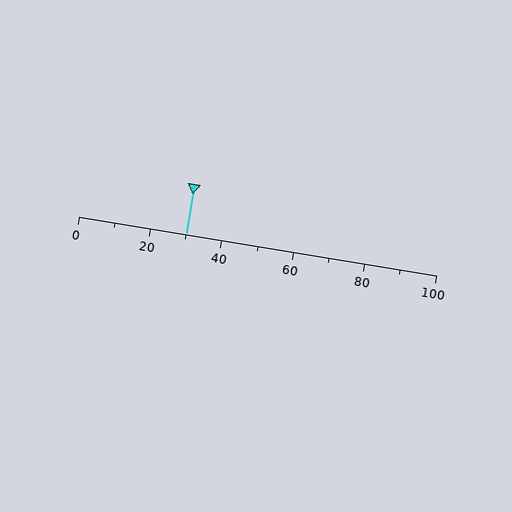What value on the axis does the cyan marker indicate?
The marker indicates approximately 30.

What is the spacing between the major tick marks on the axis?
The major ticks are spaced 20 apart.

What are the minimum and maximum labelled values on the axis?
The axis runs from 0 to 100.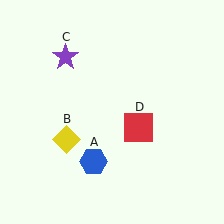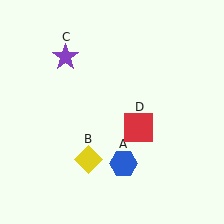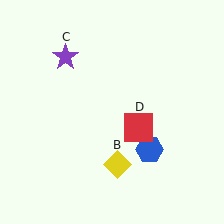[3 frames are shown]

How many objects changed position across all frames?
2 objects changed position: blue hexagon (object A), yellow diamond (object B).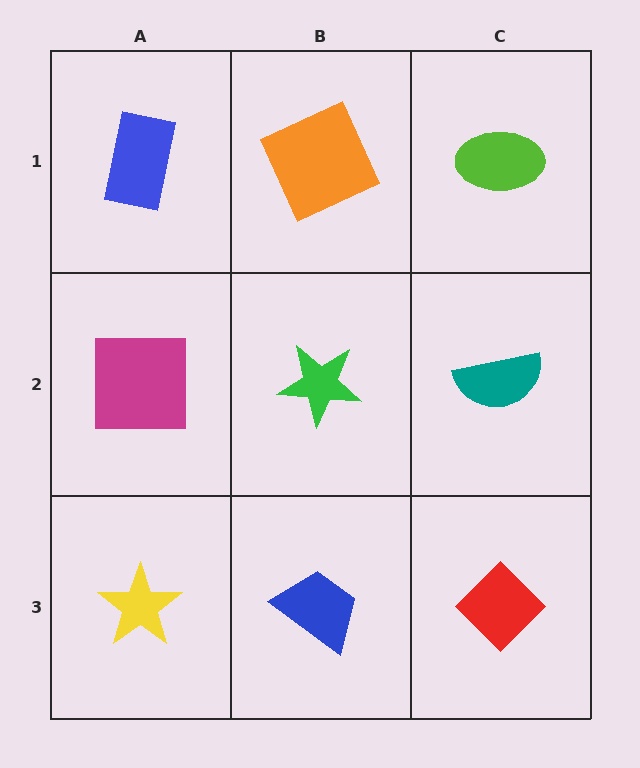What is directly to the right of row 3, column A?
A blue trapezoid.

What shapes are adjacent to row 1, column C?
A teal semicircle (row 2, column C), an orange square (row 1, column B).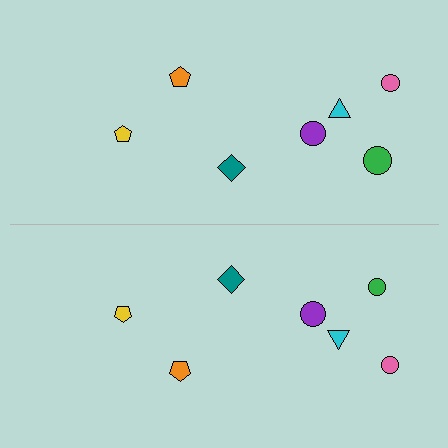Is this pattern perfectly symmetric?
No, the pattern is not perfectly symmetric. The green circle on the bottom side has a different size than its mirror counterpart.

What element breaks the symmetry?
The green circle on the bottom side has a different size than its mirror counterpart.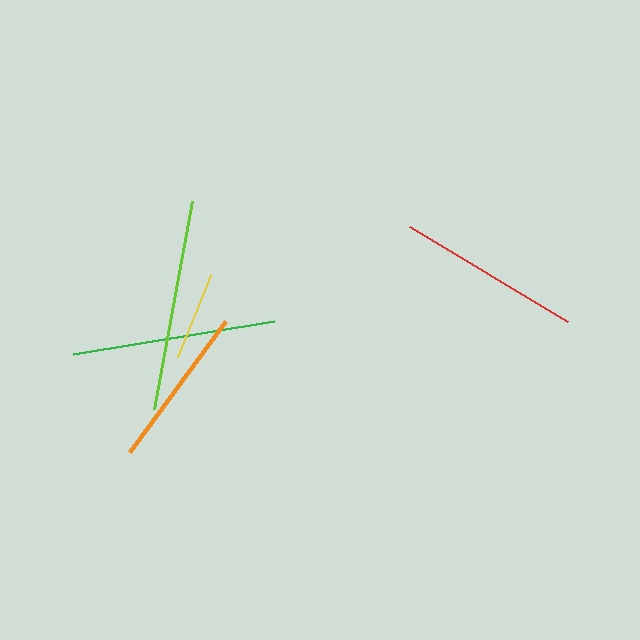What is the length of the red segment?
The red segment is approximately 184 pixels long.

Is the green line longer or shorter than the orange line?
The green line is longer than the orange line.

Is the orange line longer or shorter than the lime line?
The lime line is longer than the orange line.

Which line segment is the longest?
The lime line is the longest at approximately 212 pixels.